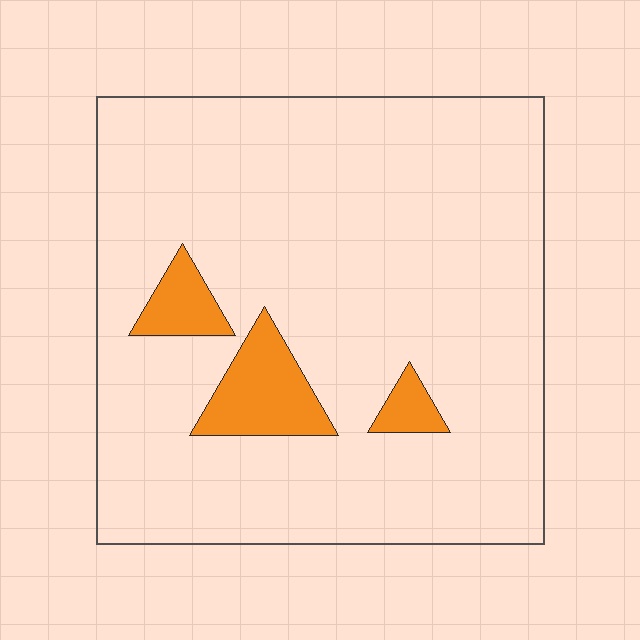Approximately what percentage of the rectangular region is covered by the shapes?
Approximately 10%.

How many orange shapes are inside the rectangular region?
3.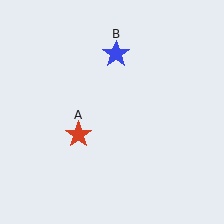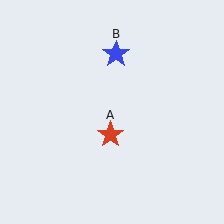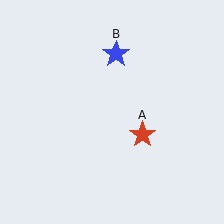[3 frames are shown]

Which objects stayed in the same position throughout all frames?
Blue star (object B) remained stationary.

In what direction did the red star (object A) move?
The red star (object A) moved right.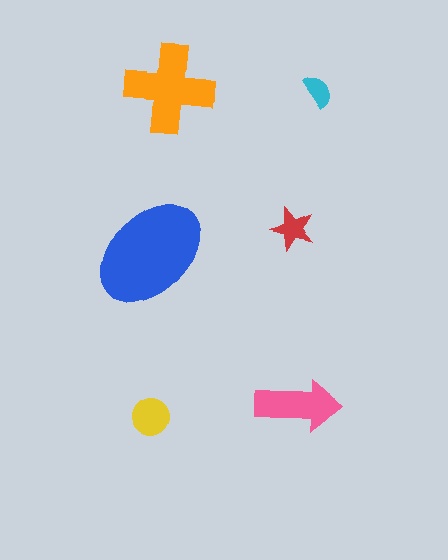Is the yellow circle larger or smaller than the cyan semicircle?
Larger.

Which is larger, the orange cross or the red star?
The orange cross.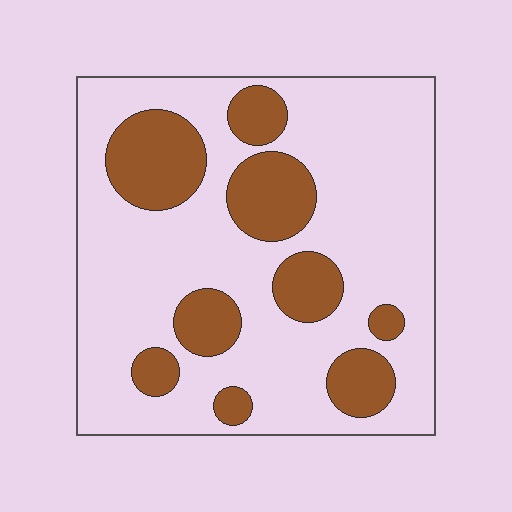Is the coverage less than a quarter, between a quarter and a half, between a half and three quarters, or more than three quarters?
Between a quarter and a half.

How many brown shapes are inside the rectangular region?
9.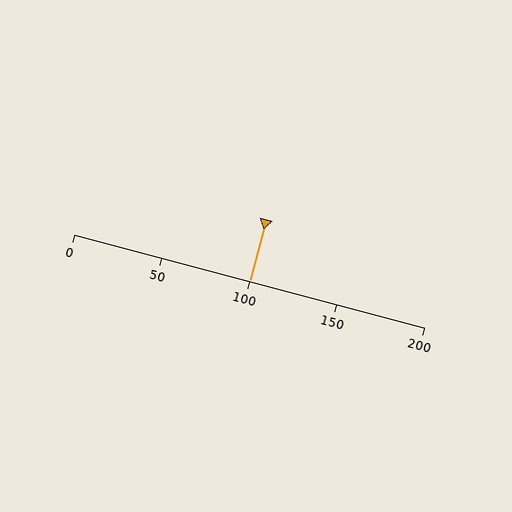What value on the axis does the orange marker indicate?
The marker indicates approximately 100.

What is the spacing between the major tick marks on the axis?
The major ticks are spaced 50 apart.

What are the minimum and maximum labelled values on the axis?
The axis runs from 0 to 200.